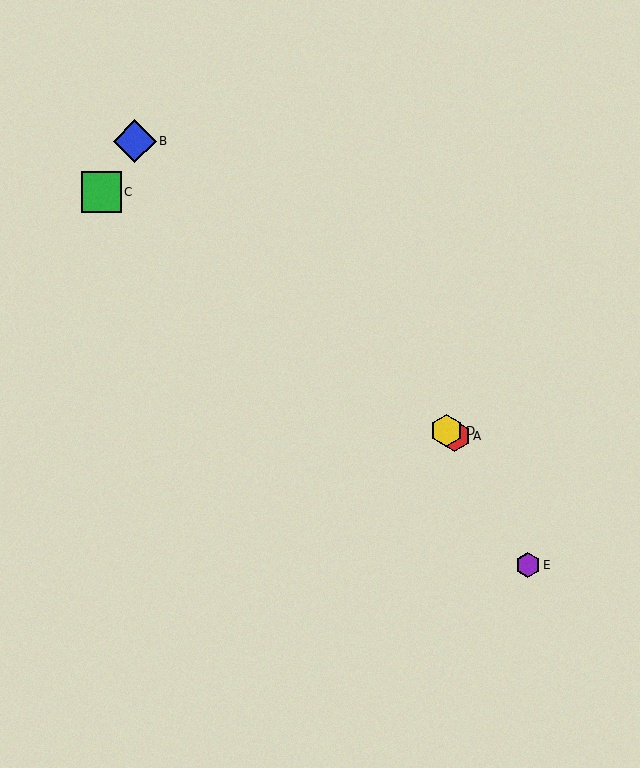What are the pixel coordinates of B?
Object B is at (135, 141).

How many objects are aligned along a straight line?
3 objects (A, C, D) are aligned along a straight line.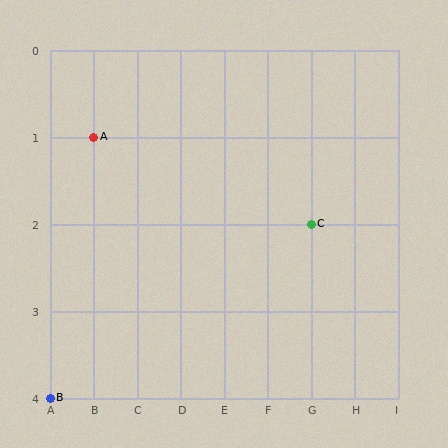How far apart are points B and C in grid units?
Points B and C are 6 columns and 2 rows apart (about 6.3 grid units diagonally).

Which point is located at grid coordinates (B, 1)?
Point A is at (B, 1).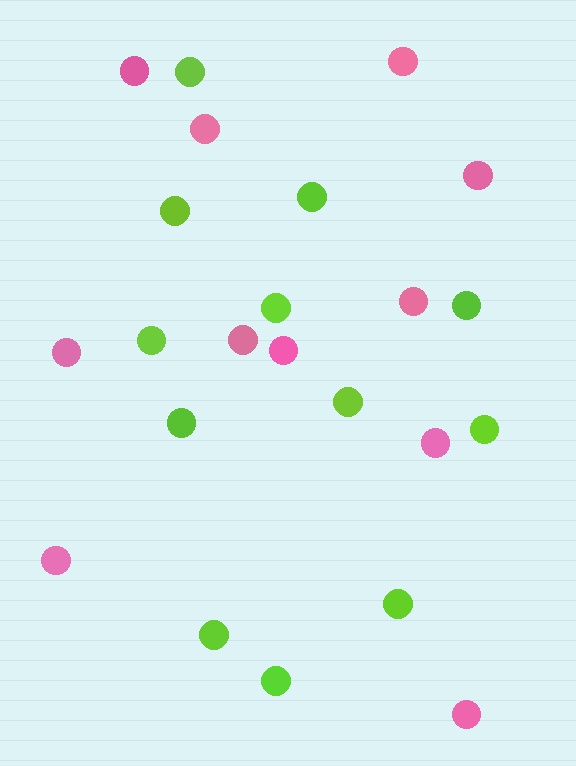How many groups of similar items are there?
There are 2 groups: one group of pink circles (11) and one group of lime circles (12).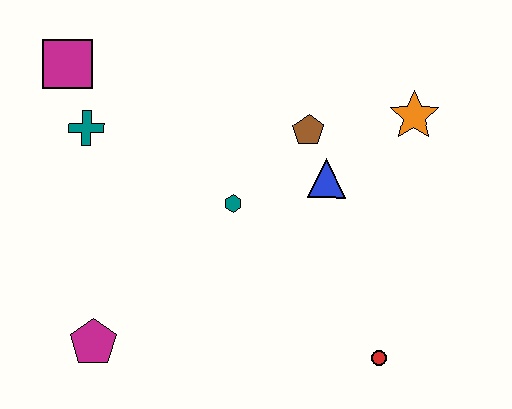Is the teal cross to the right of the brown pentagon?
No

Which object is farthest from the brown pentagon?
The magenta pentagon is farthest from the brown pentagon.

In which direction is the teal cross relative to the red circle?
The teal cross is to the left of the red circle.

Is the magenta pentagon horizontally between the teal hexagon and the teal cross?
Yes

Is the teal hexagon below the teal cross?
Yes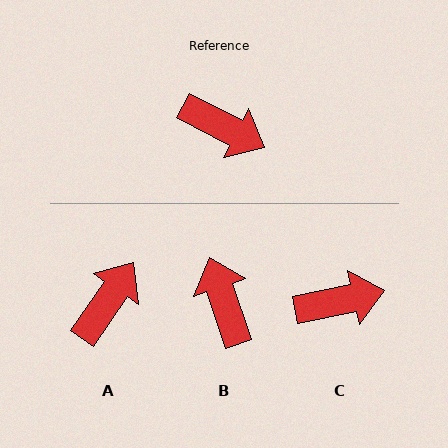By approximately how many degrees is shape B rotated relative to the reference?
Approximately 136 degrees counter-clockwise.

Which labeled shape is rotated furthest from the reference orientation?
B, about 136 degrees away.